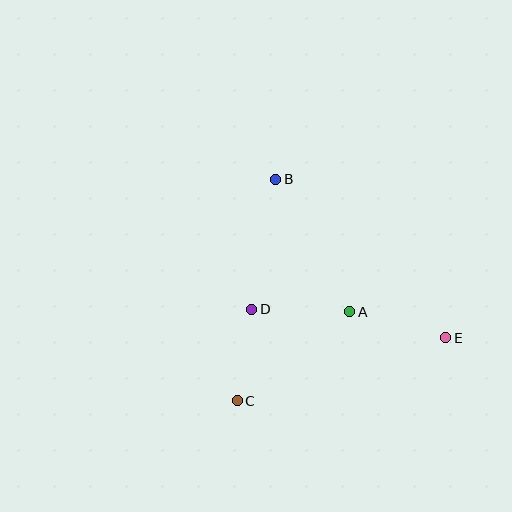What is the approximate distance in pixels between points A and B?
The distance between A and B is approximately 152 pixels.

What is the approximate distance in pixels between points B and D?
The distance between B and D is approximately 133 pixels.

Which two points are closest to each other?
Points C and D are closest to each other.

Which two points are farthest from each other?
Points B and E are farthest from each other.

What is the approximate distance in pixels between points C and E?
The distance between C and E is approximately 218 pixels.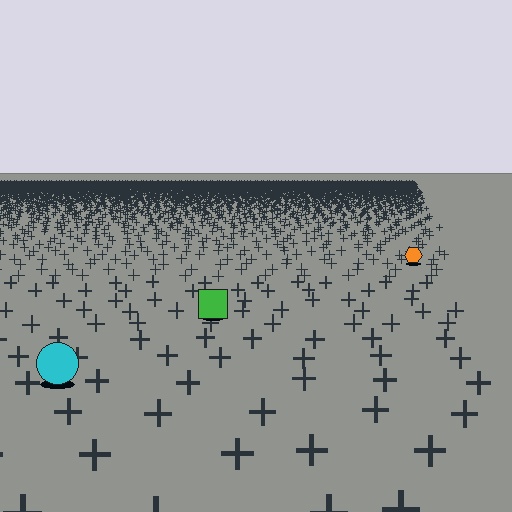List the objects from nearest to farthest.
From nearest to farthest: the cyan circle, the green square, the orange hexagon.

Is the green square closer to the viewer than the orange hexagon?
Yes. The green square is closer — you can tell from the texture gradient: the ground texture is coarser near it.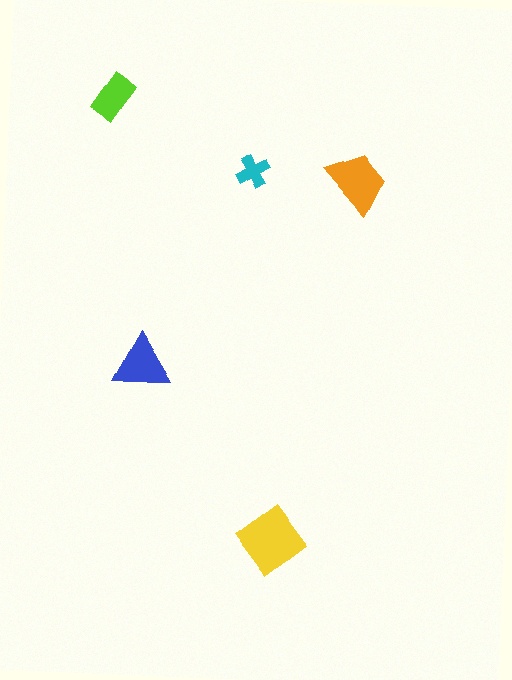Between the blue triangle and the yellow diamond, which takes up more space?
The yellow diamond.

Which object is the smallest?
The cyan cross.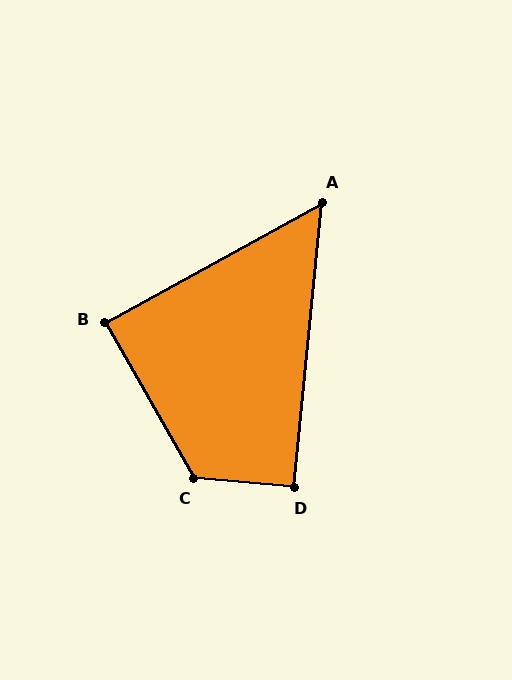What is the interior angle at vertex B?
Approximately 89 degrees (approximately right).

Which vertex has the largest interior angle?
C, at approximately 125 degrees.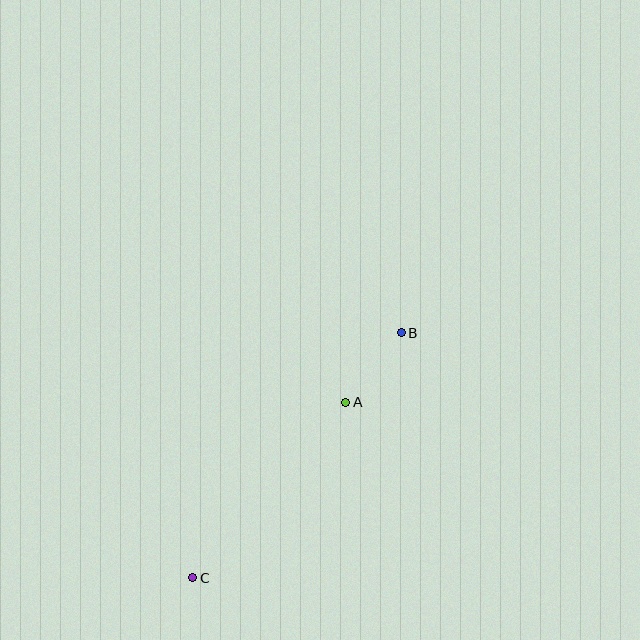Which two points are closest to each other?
Points A and B are closest to each other.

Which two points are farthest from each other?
Points B and C are farthest from each other.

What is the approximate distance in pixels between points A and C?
The distance between A and C is approximately 233 pixels.